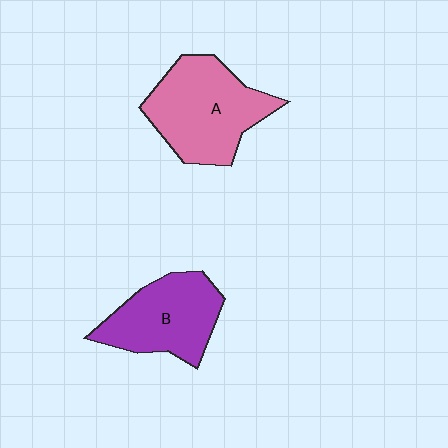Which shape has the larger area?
Shape A (pink).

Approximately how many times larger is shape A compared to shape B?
Approximately 1.2 times.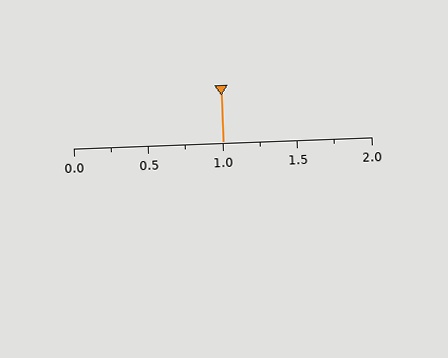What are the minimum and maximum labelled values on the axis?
The axis runs from 0.0 to 2.0.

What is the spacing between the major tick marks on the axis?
The major ticks are spaced 0.5 apart.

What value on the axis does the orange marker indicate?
The marker indicates approximately 1.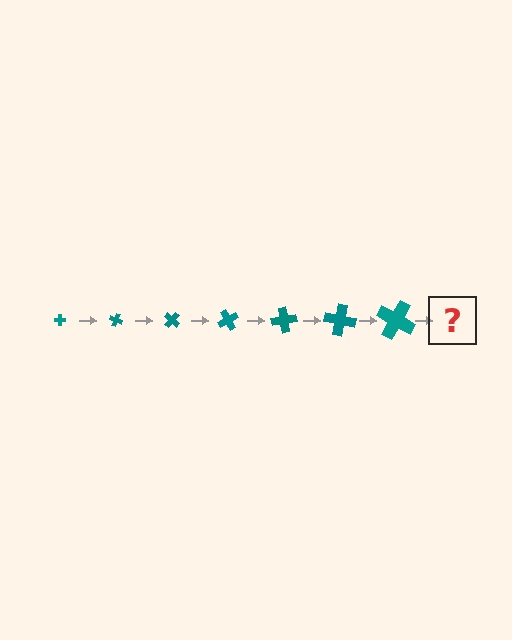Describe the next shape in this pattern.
It should be a cross, larger than the previous one and rotated 140 degrees from the start.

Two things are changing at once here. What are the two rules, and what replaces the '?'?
The two rules are that the cross grows larger each step and it rotates 20 degrees each step. The '?' should be a cross, larger than the previous one and rotated 140 degrees from the start.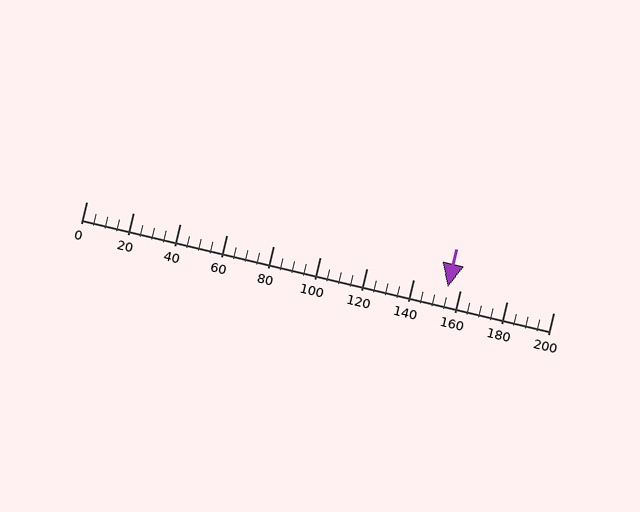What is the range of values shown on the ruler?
The ruler shows values from 0 to 200.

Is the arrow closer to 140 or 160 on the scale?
The arrow is closer to 160.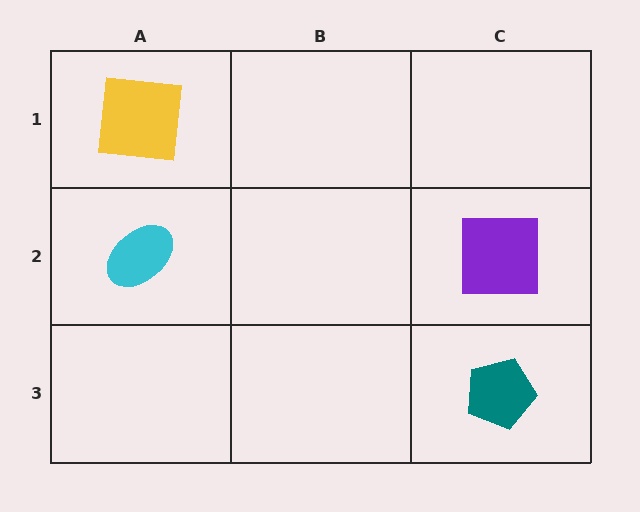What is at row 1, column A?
A yellow square.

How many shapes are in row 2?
2 shapes.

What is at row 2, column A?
A cyan ellipse.